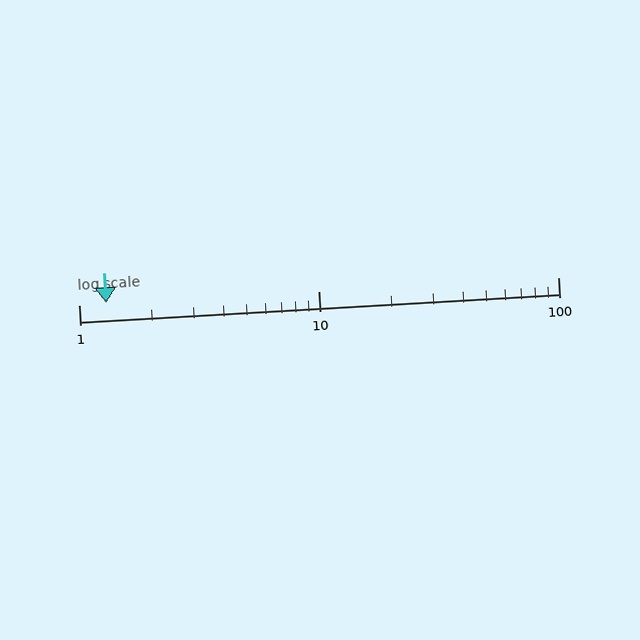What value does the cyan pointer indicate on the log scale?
The pointer indicates approximately 1.3.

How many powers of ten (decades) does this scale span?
The scale spans 2 decades, from 1 to 100.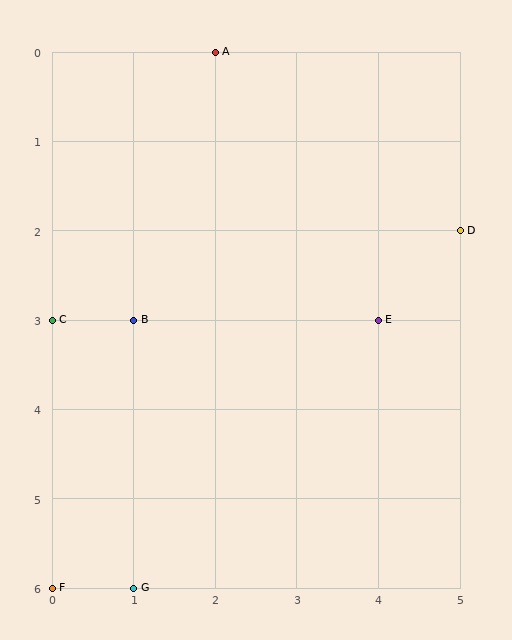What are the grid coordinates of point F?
Point F is at grid coordinates (0, 6).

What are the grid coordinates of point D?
Point D is at grid coordinates (5, 2).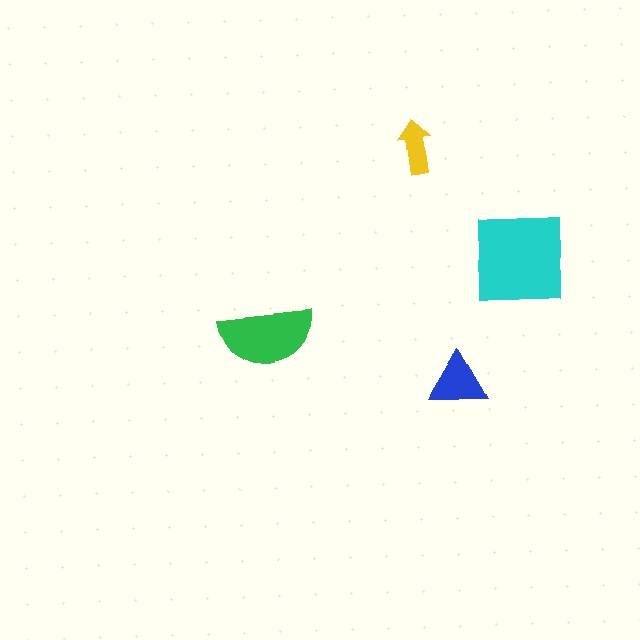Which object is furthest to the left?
The green semicircle is leftmost.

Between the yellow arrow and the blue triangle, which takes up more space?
The blue triangle.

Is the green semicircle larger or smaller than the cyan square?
Smaller.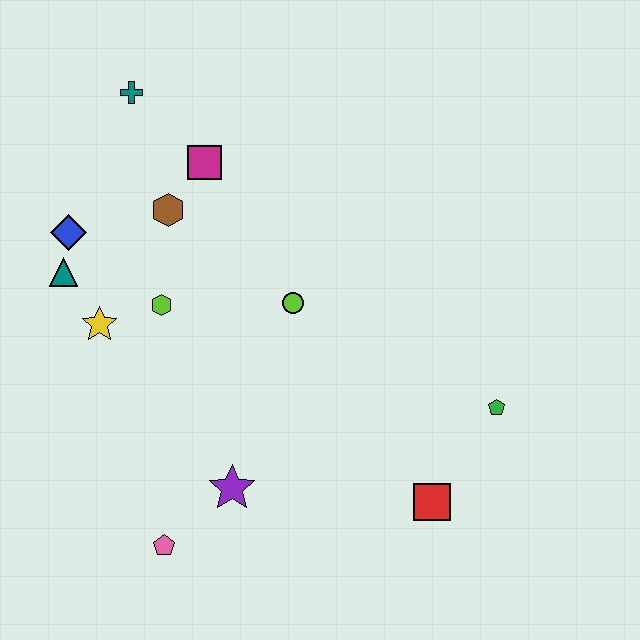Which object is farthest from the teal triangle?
The green pentagon is farthest from the teal triangle.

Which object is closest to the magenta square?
The brown hexagon is closest to the magenta square.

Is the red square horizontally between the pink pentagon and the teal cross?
No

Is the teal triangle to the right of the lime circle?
No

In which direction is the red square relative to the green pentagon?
The red square is below the green pentagon.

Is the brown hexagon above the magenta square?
No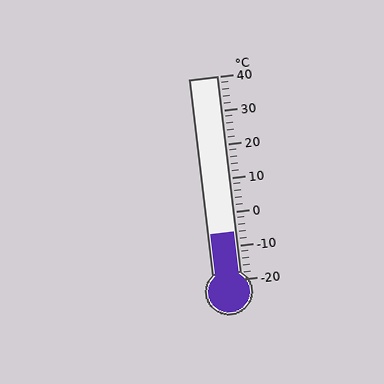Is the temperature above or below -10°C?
The temperature is above -10°C.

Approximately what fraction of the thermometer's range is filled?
The thermometer is filled to approximately 25% of its range.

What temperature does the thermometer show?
The thermometer shows approximately -6°C.